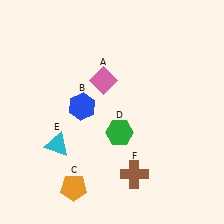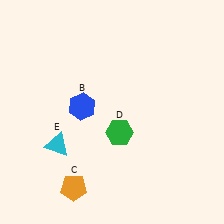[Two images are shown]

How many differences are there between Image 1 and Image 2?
There are 2 differences between the two images.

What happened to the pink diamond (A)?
The pink diamond (A) was removed in Image 2. It was in the top-left area of Image 1.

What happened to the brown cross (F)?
The brown cross (F) was removed in Image 2. It was in the bottom-right area of Image 1.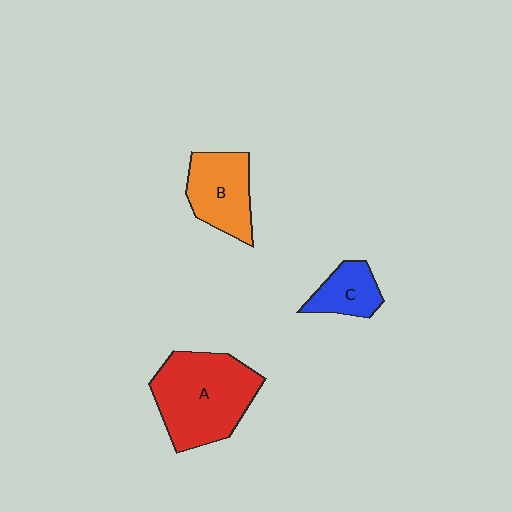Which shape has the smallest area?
Shape C (blue).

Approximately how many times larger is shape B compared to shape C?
Approximately 1.6 times.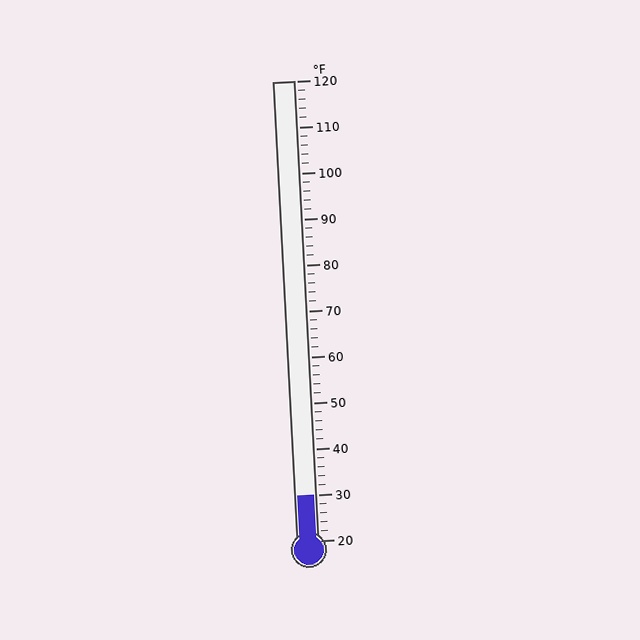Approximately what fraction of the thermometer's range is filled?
The thermometer is filled to approximately 10% of its range.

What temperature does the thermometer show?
The thermometer shows approximately 30°F.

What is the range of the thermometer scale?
The thermometer scale ranges from 20°F to 120°F.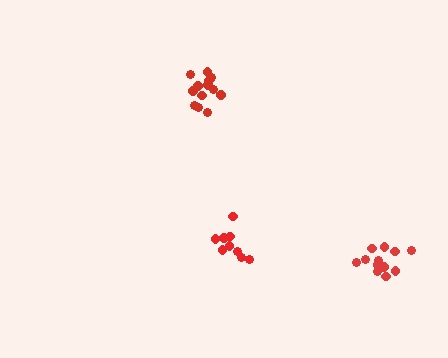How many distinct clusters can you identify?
There are 3 distinct clusters.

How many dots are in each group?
Group 1: 13 dots, Group 2: 9 dots, Group 3: 12 dots (34 total).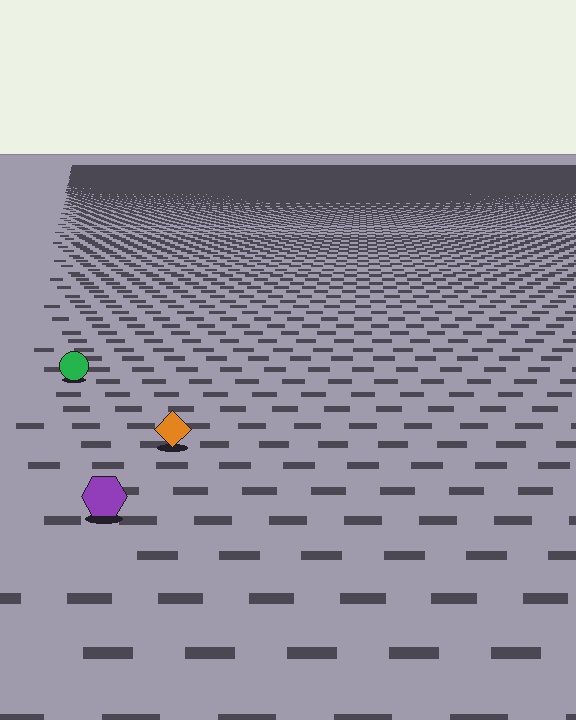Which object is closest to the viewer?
The purple hexagon is closest. The texture marks near it are larger and more spread out.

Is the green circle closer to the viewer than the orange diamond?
No. The orange diamond is closer — you can tell from the texture gradient: the ground texture is coarser near it.